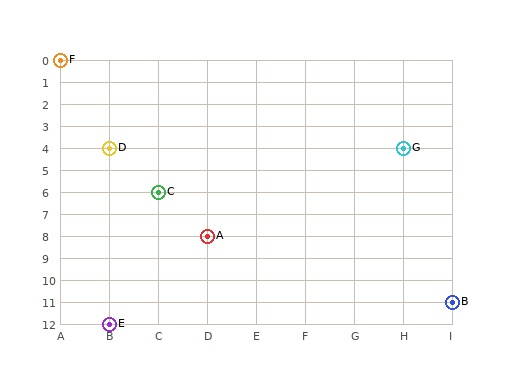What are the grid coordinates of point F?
Point F is at grid coordinates (A, 0).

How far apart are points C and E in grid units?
Points C and E are 1 column and 6 rows apart (about 6.1 grid units diagonally).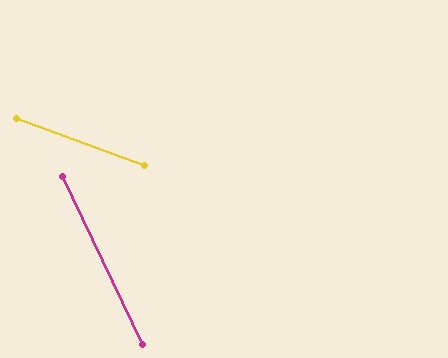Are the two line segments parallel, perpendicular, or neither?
Neither parallel nor perpendicular — they differ by about 45°.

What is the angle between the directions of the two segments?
Approximately 45 degrees.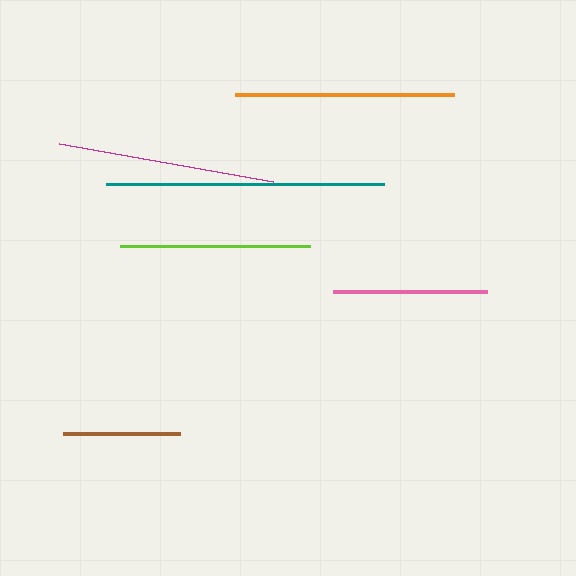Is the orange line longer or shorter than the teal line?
The teal line is longer than the orange line.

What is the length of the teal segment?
The teal segment is approximately 278 pixels long.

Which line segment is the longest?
The teal line is the longest at approximately 278 pixels.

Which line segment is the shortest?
The brown line is the shortest at approximately 117 pixels.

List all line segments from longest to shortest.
From longest to shortest: teal, orange, magenta, lime, pink, brown.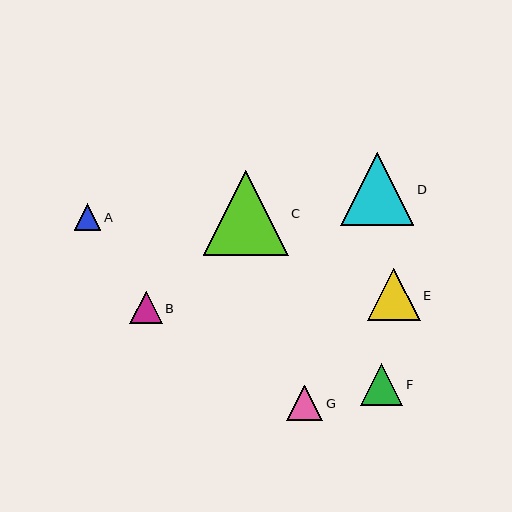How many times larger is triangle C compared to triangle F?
Triangle C is approximately 2.0 times the size of triangle F.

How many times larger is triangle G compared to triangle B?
Triangle G is approximately 1.1 times the size of triangle B.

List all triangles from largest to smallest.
From largest to smallest: C, D, E, F, G, B, A.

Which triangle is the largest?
Triangle C is the largest with a size of approximately 85 pixels.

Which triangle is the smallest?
Triangle A is the smallest with a size of approximately 26 pixels.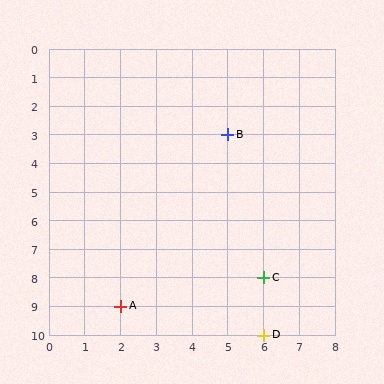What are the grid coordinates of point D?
Point D is at grid coordinates (6, 10).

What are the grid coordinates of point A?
Point A is at grid coordinates (2, 9).